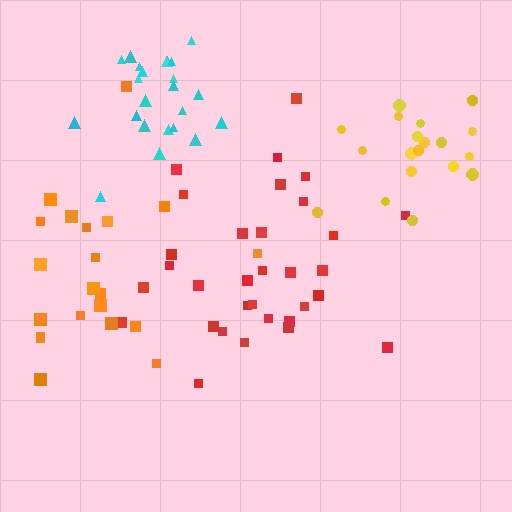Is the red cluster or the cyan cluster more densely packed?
Cyan.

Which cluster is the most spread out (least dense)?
Orange.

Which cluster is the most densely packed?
Cyan.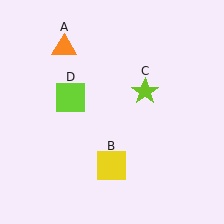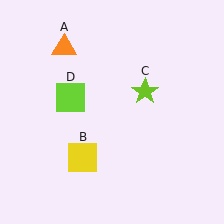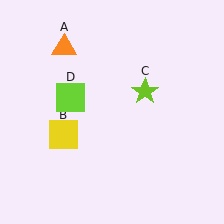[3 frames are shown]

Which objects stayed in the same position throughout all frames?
Orange triangle (object A) and lime star (object C) and lime square (object D) remained stationary.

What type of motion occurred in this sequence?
The yellow square (object B) rotated clockwise around the center of the scene.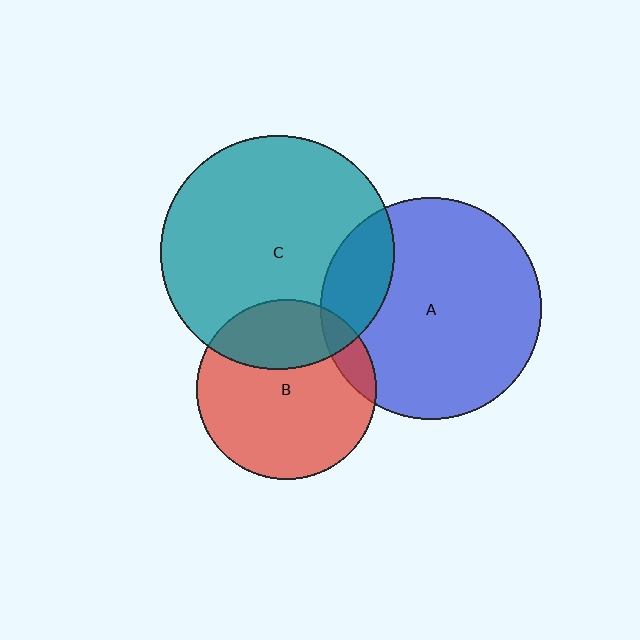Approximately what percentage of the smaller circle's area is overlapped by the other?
Approximately 20%.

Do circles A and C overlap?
Yes.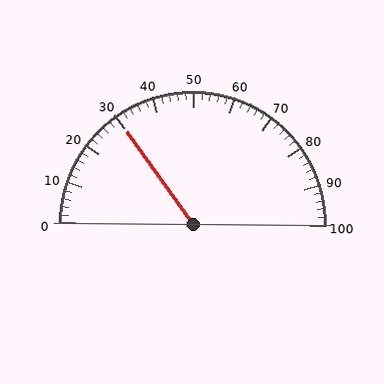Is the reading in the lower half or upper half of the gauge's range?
The reading is in the lower half of the range (0 to 100).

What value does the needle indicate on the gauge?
The needle indicates approximately 30.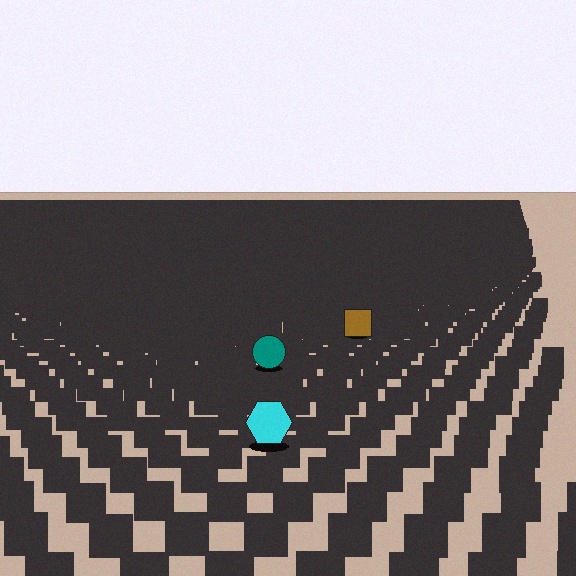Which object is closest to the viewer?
The cyan hexagon is closest. The texture marks near it are larger and more spread out.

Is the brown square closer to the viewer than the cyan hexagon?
No. The cyan hexagon is closer — you can tell from the texture gradient: the ground texture is coarser near it.